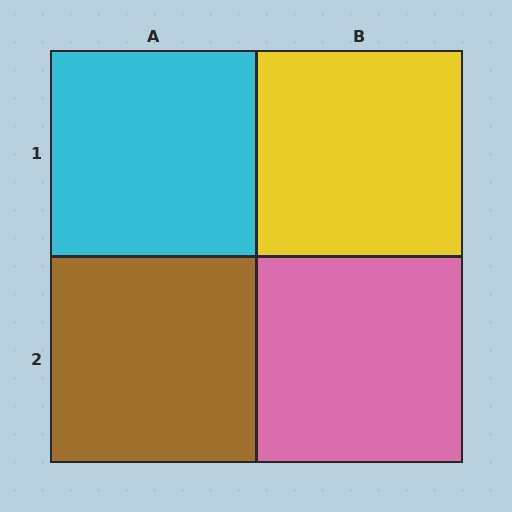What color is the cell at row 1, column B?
Yellow.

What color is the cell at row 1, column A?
Cyan.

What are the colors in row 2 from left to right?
Brown, pink.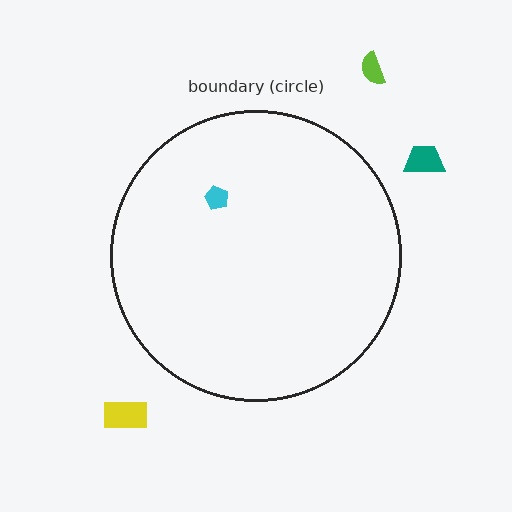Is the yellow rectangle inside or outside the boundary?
Outside.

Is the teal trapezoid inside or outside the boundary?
Outside.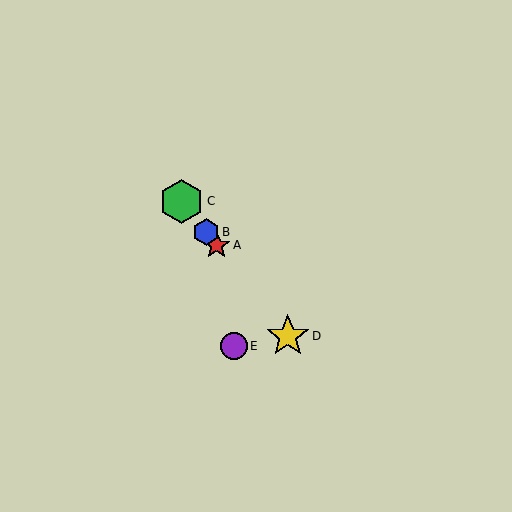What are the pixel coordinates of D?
Object D is at (288, 336).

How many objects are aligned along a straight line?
4 objects (A, B, C, D) are aligned along a straight line.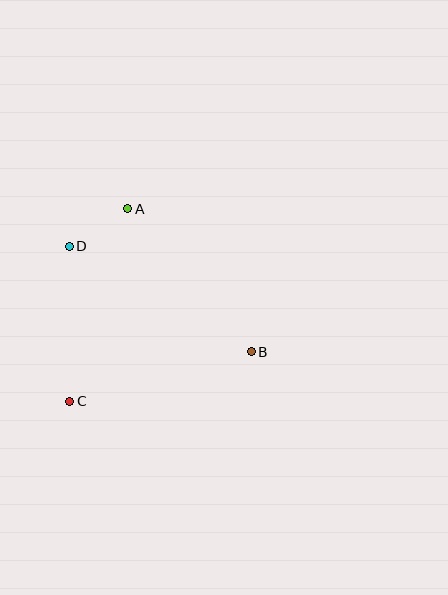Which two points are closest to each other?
Points A and D are closest to each other.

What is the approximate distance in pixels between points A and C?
The distance between A and C is approximately 201 pixels.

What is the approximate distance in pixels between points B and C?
The distance between B and C is approximately 188 pixels.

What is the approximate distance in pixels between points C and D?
The distance between C and D is approximately 155 pixels.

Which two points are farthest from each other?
Points B and D are farthest from each other.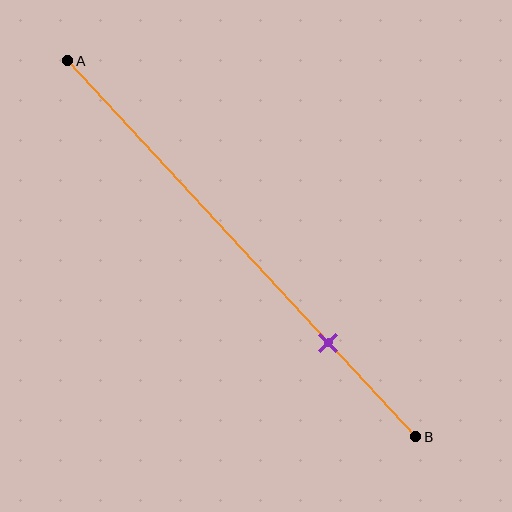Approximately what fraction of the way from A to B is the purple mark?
The purple mark is approximately 75% of the way from A to B.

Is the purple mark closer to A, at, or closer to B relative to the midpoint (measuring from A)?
The purple mark is closer to point B than the midpoint of segment AB.